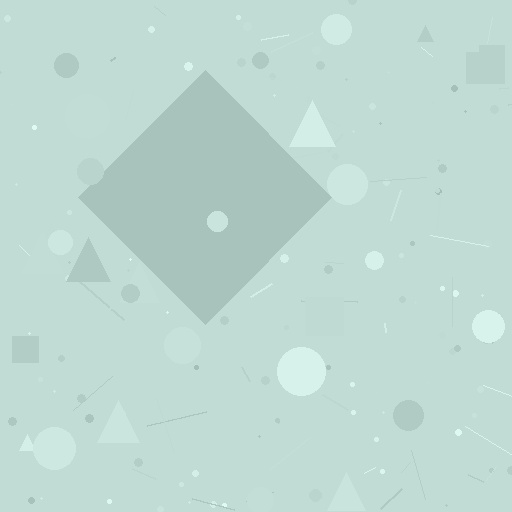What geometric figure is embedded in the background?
A diamond is embedded in the background.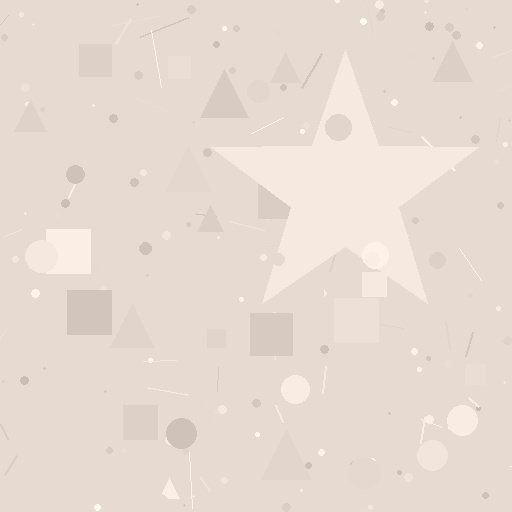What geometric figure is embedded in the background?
A star is embedded in the background.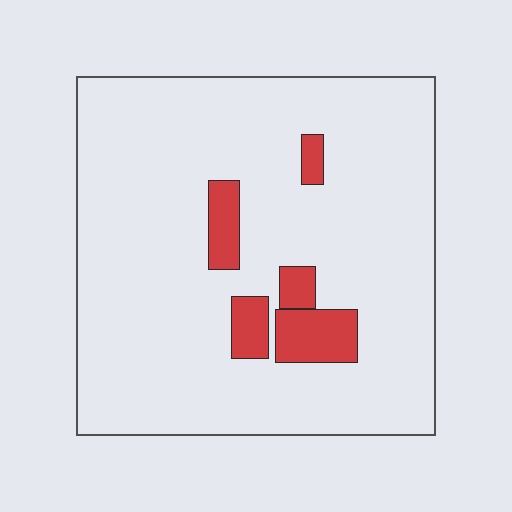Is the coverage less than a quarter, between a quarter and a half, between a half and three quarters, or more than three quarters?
Less than a quarter.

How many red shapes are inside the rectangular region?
5.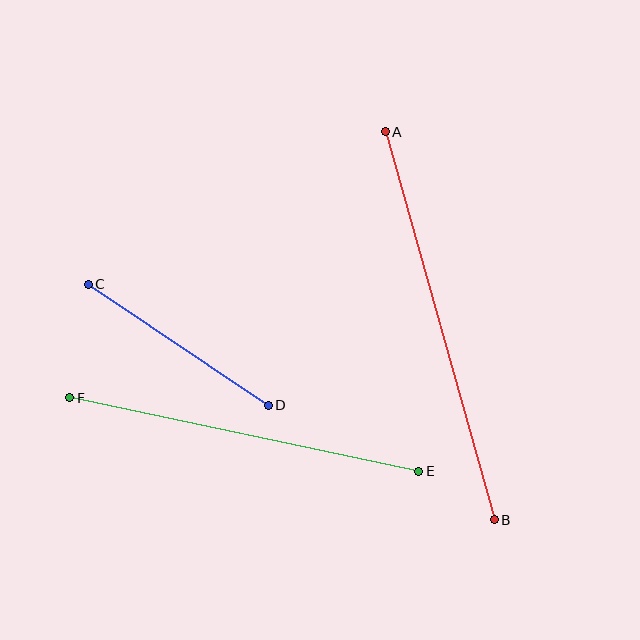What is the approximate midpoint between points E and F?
The midpoint is at approximately (244, 434) pixels.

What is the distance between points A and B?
The distance is approximately 403 pixels.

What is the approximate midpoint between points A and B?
The midpoint is at approximately (440, 326) pixels.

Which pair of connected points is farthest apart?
Points A and B are farthest apart.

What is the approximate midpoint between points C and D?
The midpoint is at approximately (178, 345) pixels.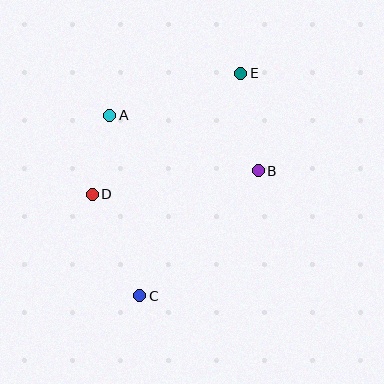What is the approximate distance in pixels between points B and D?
The distance between B and D is approximately 168 pixels.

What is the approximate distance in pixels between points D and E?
The distance between D and E is approximately 192 pixels.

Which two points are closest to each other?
Points A and D are closest to each other.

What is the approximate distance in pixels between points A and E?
The distance between A and E is approximately 138 pixels.